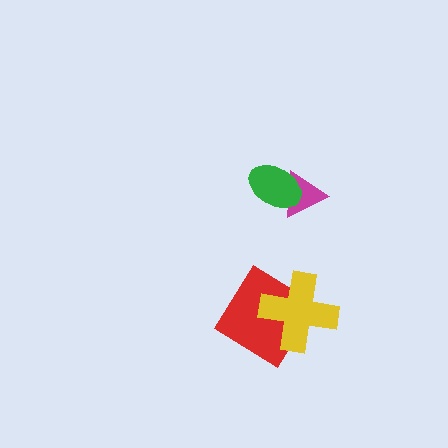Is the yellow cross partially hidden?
No, no other shape covers it.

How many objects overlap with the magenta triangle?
1 object overlaps with the magenta triangle.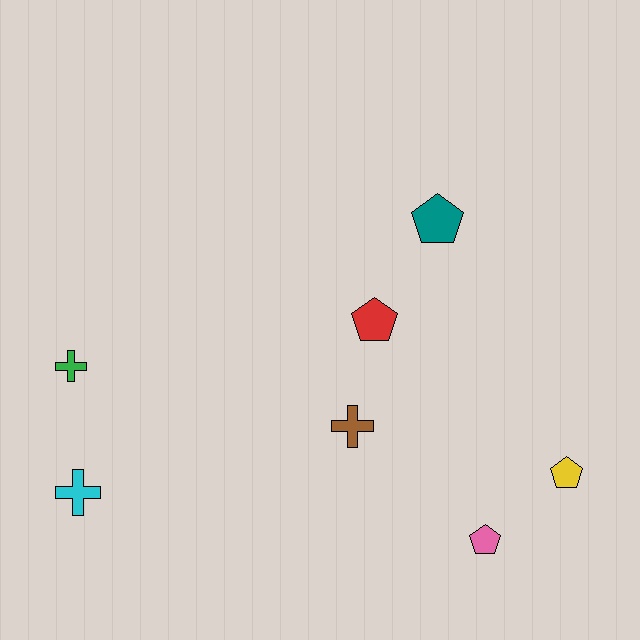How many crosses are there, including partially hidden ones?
There are 3 crosses.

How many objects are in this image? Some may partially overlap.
There are 7 objects.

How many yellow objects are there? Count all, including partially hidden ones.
There is 1 yellow object.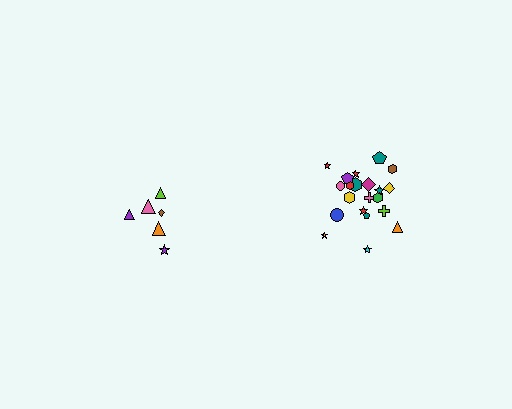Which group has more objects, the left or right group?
The right group.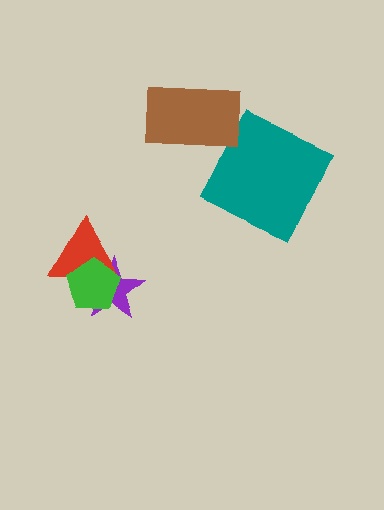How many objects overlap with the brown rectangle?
0 objects overlap with the brown rectangle.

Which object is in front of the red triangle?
The green pentagon is in front of the red triangle.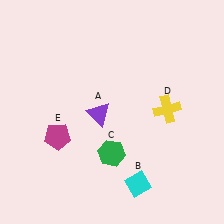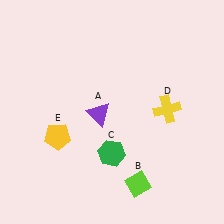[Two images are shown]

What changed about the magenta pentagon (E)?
In Image 1, E is magenta. In Image 2, it changed to yellow.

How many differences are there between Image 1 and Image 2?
There are 2 differences between the two images.